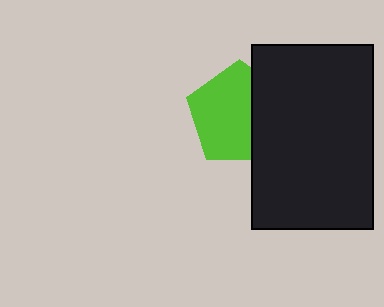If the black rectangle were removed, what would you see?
You would see the complete lime pentagon.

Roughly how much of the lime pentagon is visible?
Most of it is visible (roughly 65%).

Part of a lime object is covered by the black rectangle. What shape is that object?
It is a pentagon.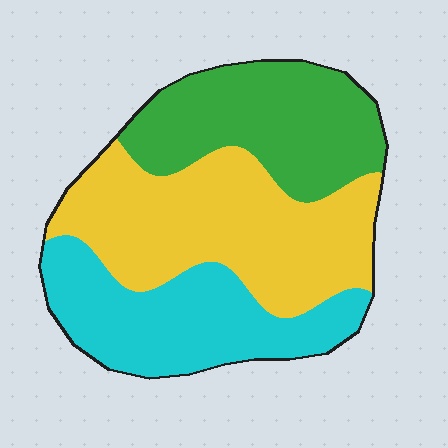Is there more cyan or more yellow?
Yellow.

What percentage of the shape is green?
Green covers 29% of the shape.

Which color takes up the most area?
Yellow, at roughly 40%.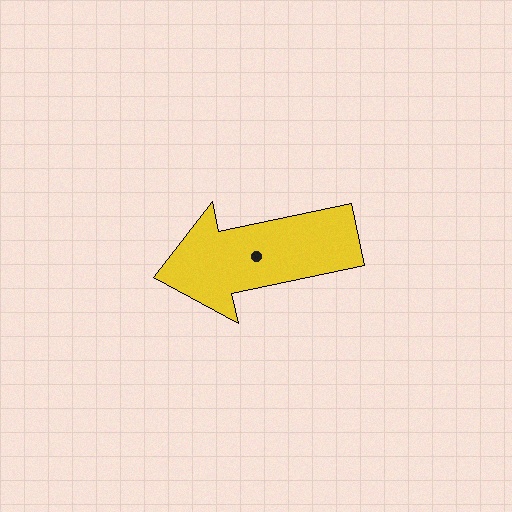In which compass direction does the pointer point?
West.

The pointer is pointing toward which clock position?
Roughly 9 o'clock.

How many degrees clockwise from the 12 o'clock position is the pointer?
Approximately 258 degrees.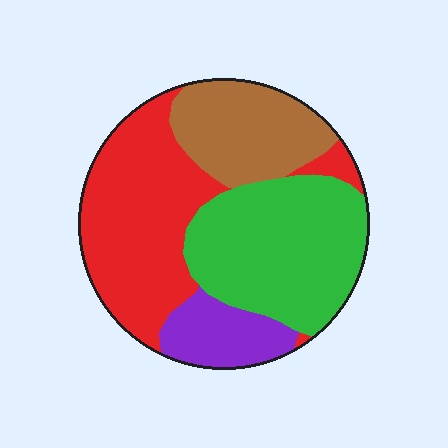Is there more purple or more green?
Green.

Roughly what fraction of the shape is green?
Green takes up between a third and a half of the shape.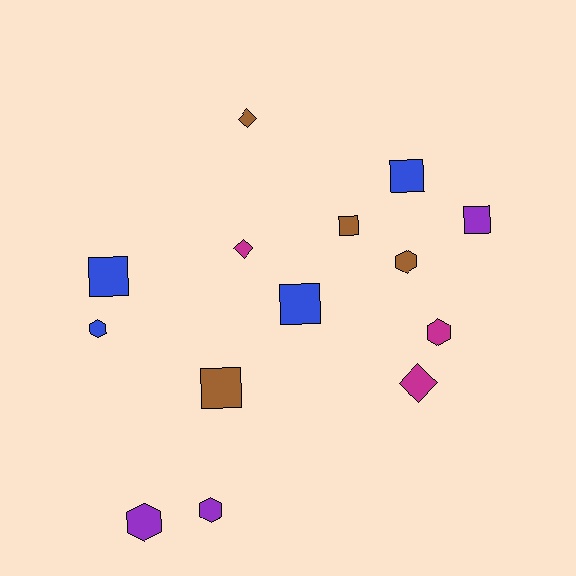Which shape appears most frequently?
Square, with 6 objects.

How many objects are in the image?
There are 14 objects.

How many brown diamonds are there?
There is 1 brown diamond.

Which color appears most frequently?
Blue, with 4 objects.